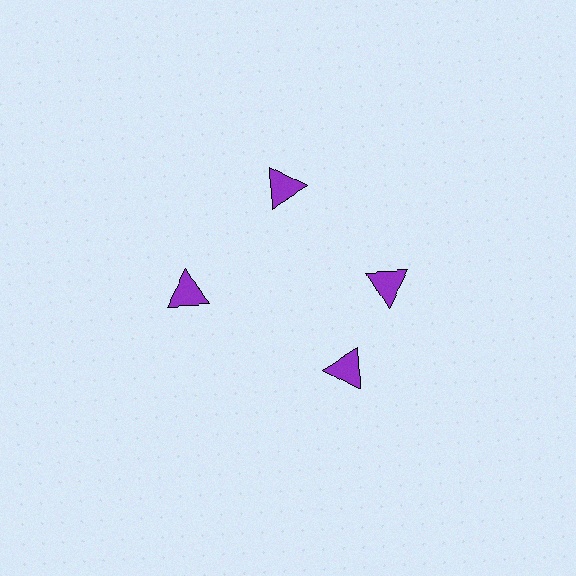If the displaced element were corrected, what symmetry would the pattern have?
It would have 4-fold rotational symmetry — the pattern would map onto itself every 90 degrees.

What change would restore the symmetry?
The symmetry would be restored by rotating it back into even spacing with its neighbors so that all 4 triangles sit at equal angles and equal distance from the center.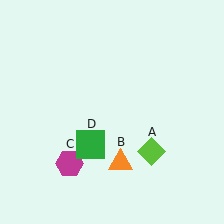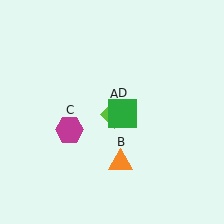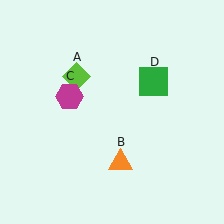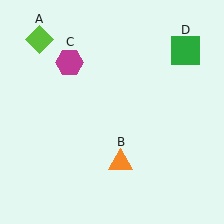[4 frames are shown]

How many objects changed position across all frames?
3 objects changed position: lime diamond (object A), magenta hexagon (object C), green square (object D).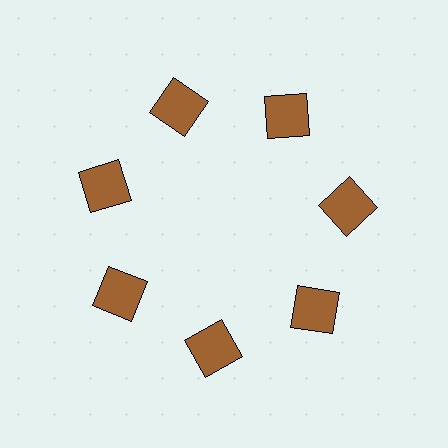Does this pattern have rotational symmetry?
Yes, this pattern has 7-fold rotational symmetry. It looks the same after rotating 51 degrees around the center.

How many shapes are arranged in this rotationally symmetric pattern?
There are 7 shapes, arranged in 7 groups of 1.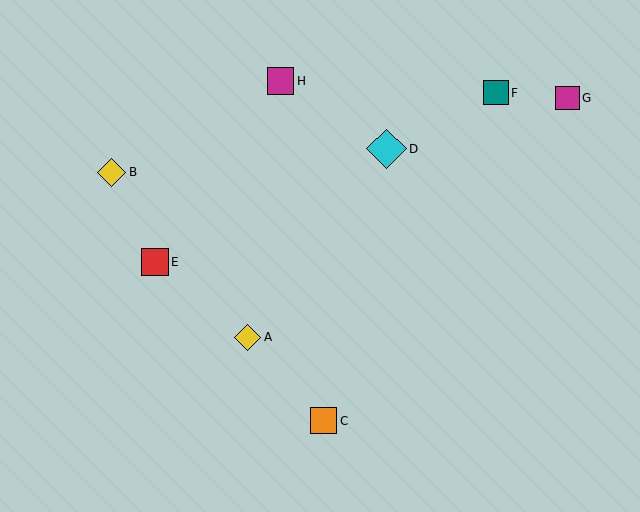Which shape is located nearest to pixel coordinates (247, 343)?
The yellow diamond (labeled A) at (247, 337) is nearest to that location.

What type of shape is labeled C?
Shape C is an orange square.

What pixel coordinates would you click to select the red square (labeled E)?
Click at (155, 262) to select the red square E.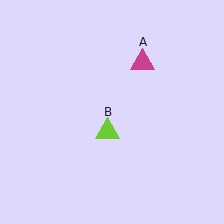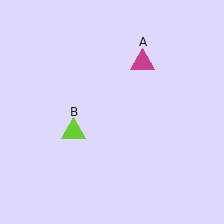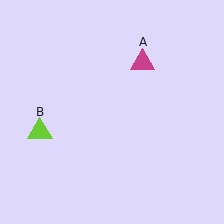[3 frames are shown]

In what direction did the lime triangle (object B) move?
The lime triangle (object B) moved left.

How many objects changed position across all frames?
1 object changed position: lime triangle (object B).